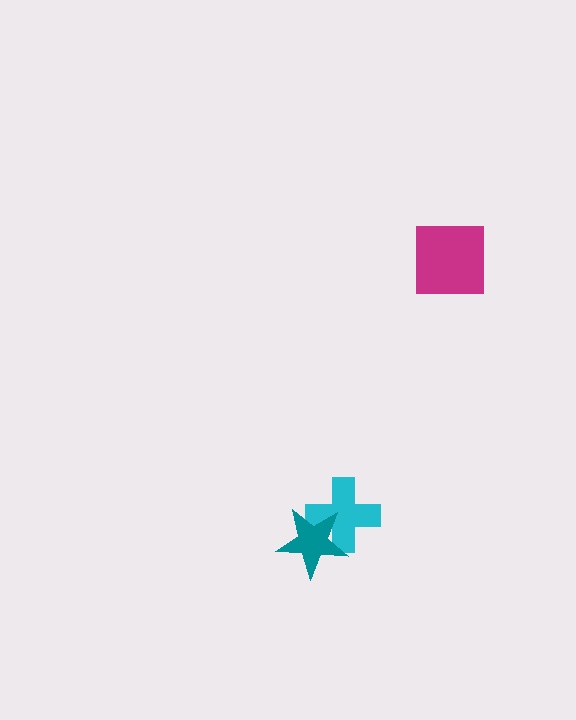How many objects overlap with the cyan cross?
1 object overlaps with the cyan cross.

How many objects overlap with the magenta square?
0 objects overlap with the magenta square.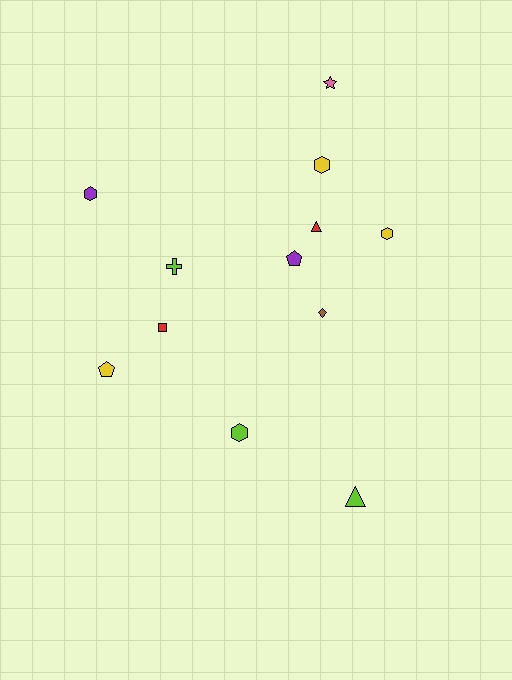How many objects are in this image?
There are 12 objects.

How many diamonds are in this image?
There is 1 diamond.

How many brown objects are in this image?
There is 1 brown object.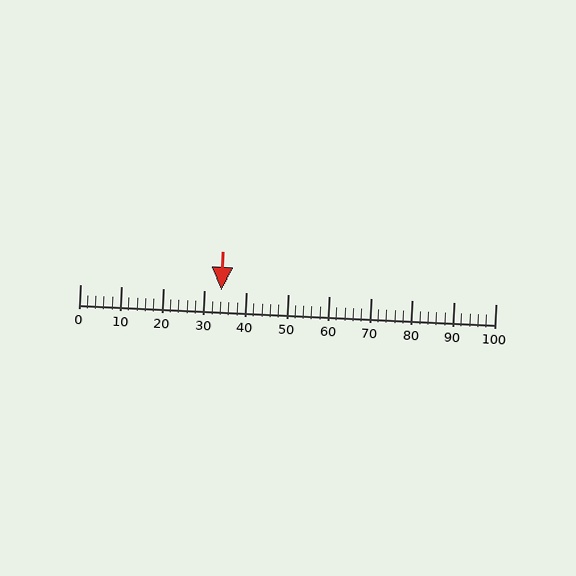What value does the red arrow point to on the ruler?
The red arrow points to approximately 34.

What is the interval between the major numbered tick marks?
The major tick marks are spaced 10 units apart.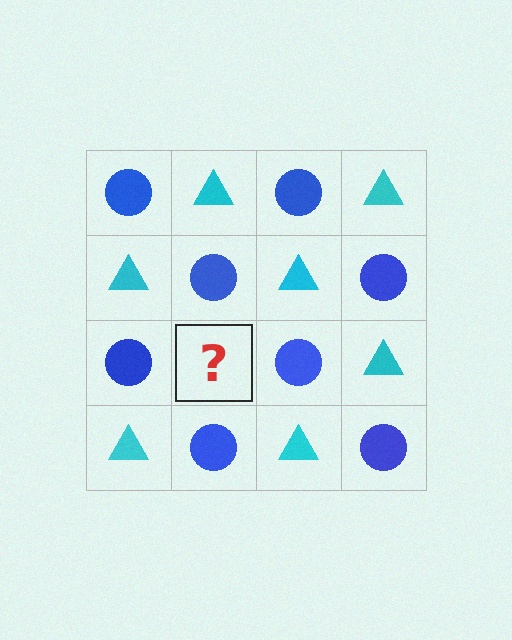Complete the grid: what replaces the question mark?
The question mark should be replaced with a cyan triangle.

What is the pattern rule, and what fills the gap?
The rule is that it alternates blue circle and cyan triangle in a checkerboard pattern. The gap should be filled with a cyan triangle.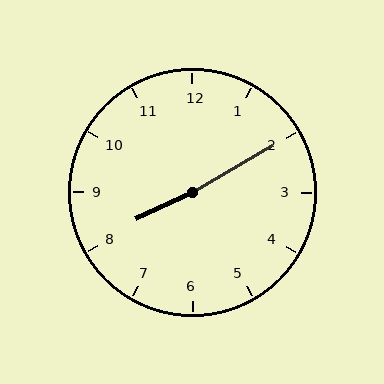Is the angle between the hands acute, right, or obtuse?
It is obtuse.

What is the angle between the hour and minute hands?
Approximately 175 degrees.